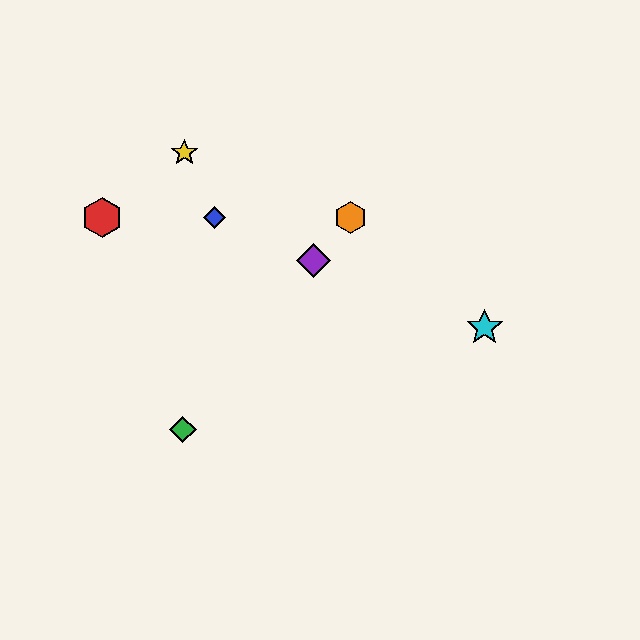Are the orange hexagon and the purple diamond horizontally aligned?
No, the orange hexagon is at y≈218 and the purple diamond is at y≈260.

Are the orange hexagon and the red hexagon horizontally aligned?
Yes, both are at y≈218.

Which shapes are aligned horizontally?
The red hexagon, the blue diamond, the orange hexagon are aligned horizontally.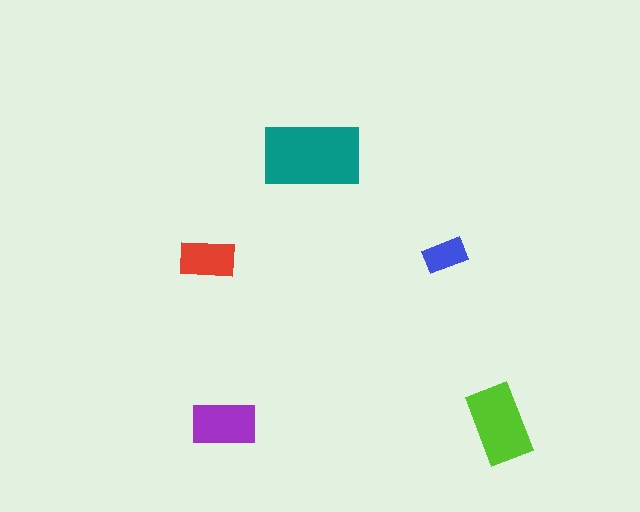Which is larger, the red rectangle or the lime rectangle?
The lime one.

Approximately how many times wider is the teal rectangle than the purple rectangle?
About 1.5 times wider.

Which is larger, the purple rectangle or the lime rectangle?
The lime one.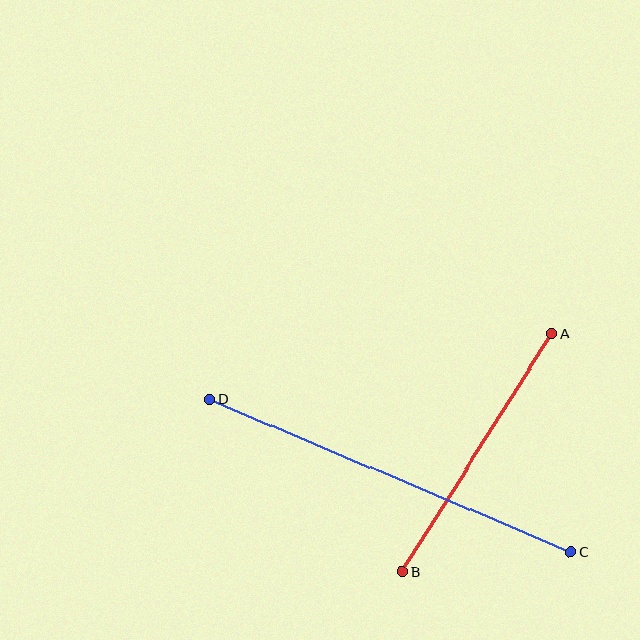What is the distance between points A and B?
The distance is approximately 282 pixels.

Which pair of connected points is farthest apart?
Points C and D are farthest apart.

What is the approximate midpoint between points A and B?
The midpoint is at approximately (477, 453) pixels.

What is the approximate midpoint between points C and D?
The midpoint is at approximately (390, 476) pixels.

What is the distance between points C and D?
The distance is approximately 393 pixels.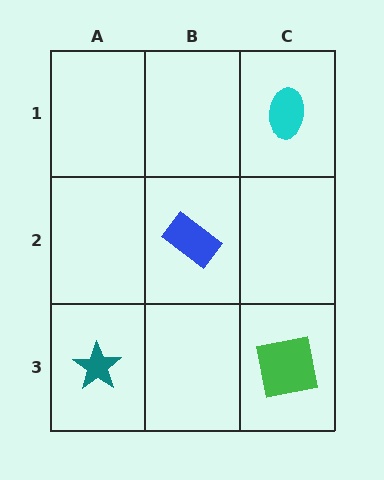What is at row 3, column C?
A green square.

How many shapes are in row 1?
1 shape.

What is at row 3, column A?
A teal star.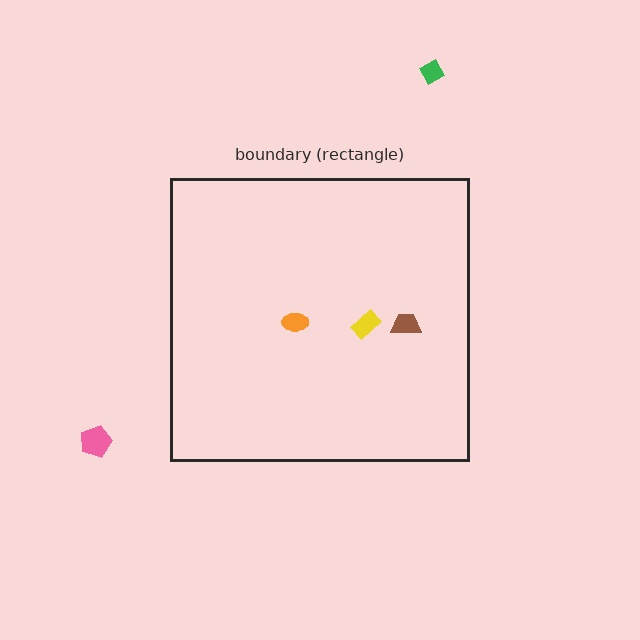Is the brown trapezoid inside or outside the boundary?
Inside.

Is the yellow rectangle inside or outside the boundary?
Inside.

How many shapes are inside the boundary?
3 inside, 2 outside.